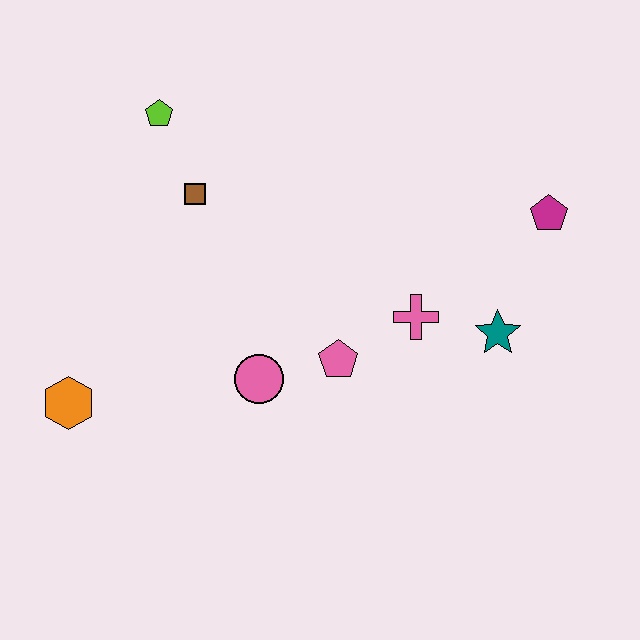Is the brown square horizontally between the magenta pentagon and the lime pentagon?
Yes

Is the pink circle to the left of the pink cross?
Yes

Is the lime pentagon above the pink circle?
Yes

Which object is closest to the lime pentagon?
The brown square is closest to the lime pentagon.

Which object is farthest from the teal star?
The orange hexagon is farthest from the teal star.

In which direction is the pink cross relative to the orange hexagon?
The pink cross is to the right of the orange hexagon.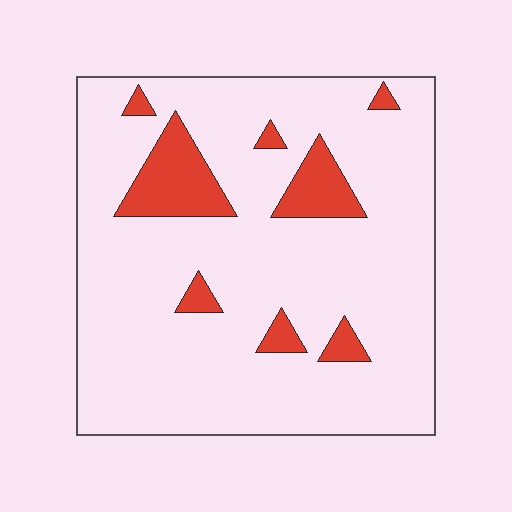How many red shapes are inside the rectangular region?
8.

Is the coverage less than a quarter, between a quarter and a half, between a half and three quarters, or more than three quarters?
Less than a quarter.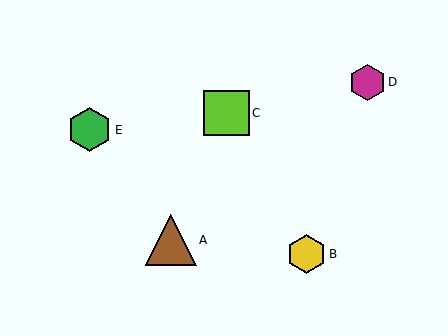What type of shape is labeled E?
Shape E is a green hexagon.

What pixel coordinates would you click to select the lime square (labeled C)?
Click at (226, 113) to select the lime square C.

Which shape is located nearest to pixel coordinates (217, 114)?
The lime square (labeled C) at (226, 113) is nearest to that location.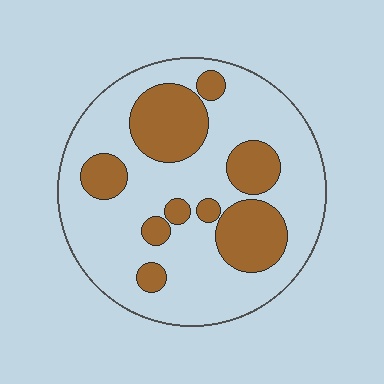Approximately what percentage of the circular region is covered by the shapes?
Approximately 30%.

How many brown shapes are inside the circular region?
9.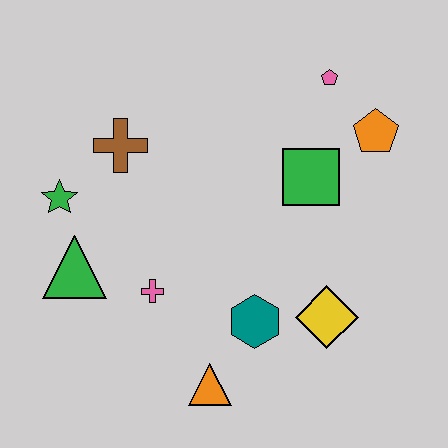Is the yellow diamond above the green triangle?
No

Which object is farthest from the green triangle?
The orange pentagon is farthest from the green triangle.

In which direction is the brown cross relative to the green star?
The brown cross is to the right of the green star.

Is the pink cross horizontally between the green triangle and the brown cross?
No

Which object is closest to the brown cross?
The green star is closest to the brown cross.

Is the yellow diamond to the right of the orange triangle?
Yes